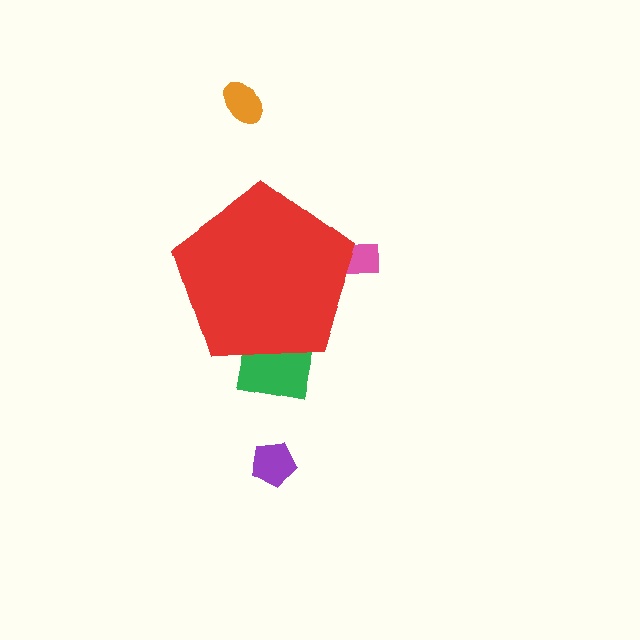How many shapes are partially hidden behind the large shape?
2 shapes are partially hidden.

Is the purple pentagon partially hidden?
No, the purple pentagon is fully visible.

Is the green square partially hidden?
Yes, the green square is partially hidden behind the red pentagon.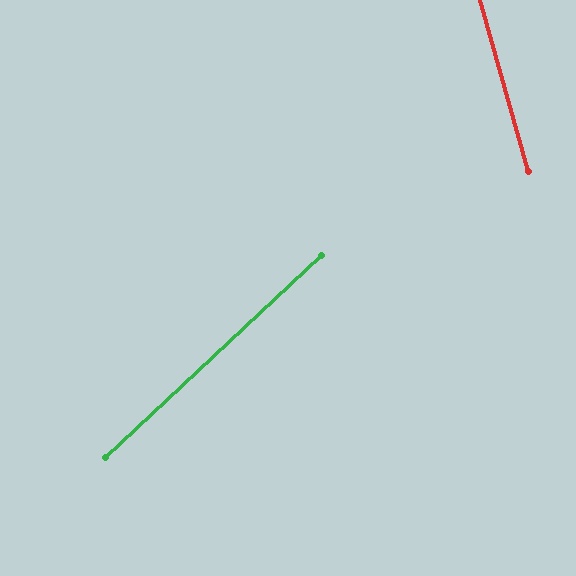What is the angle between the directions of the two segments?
Approximately 63 degrees.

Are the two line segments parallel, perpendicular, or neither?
Neither parallel nor perpendicular — they differ by about 63°.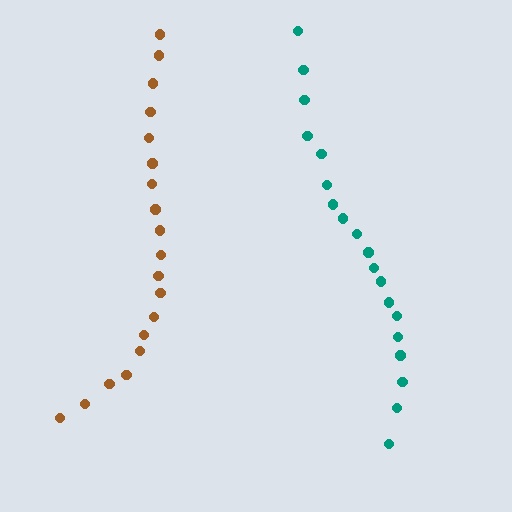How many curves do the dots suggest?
There are 2 distinct paths.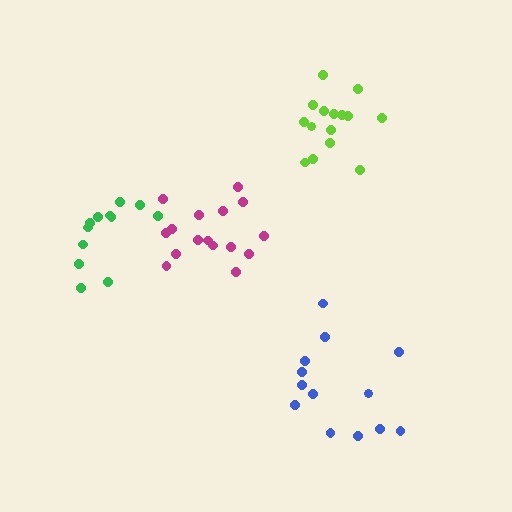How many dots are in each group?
Group 1: 16 dots, Group 2: 15 dots, Group 3: 13 dots, Group 4: 12 dots (56 total).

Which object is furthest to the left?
The green cluster is leftmost.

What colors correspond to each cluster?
The clusters are colored: magenta, lime, blue, green.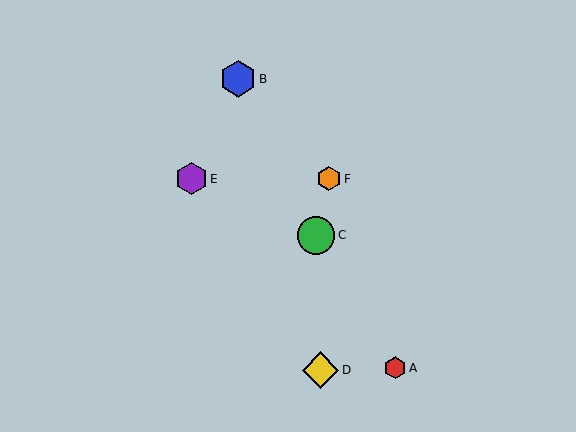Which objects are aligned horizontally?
Objects E, F are aligned horizontally.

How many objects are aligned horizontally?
2 objects (E, F) are aligned horizontally.